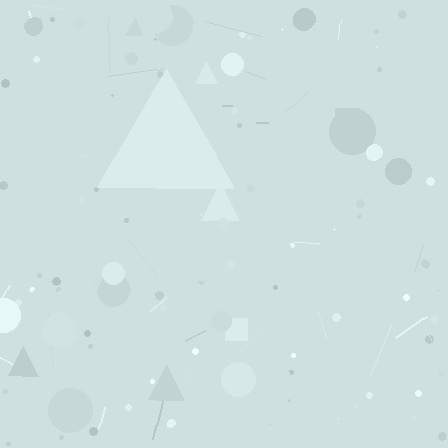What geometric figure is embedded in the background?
A triangle is embedded in the background.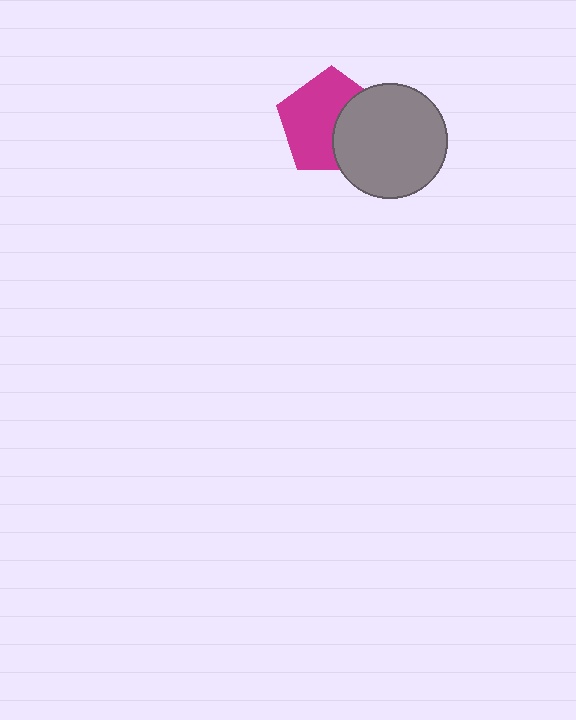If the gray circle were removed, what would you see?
You would see the complete magenta pentagon.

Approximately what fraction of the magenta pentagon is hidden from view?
Roughly 38% of the magenta pentagon is hidden behind the gray circle.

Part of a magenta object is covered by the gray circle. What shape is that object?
It is a pentagon.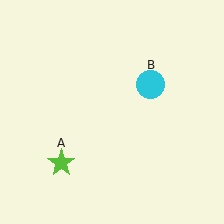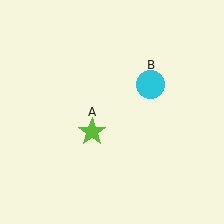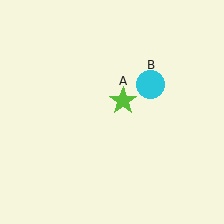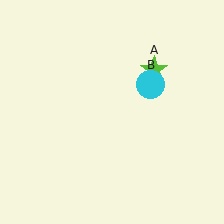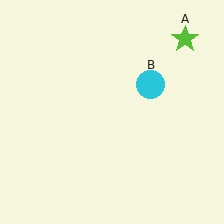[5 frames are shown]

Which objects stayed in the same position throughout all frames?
Cyan circle (object B) remained stationary.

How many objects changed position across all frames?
1 object changed position: lime star (object A).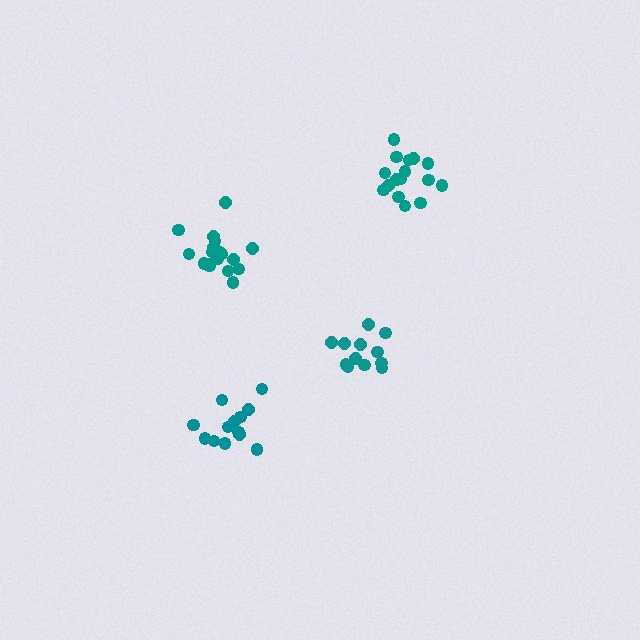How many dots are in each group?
Group 1: 13 dots, Group 2: 16 dots, Group 3: 12 dots, Group 4: 18 dots (59 total).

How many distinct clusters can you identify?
There are 4 distinct clusters.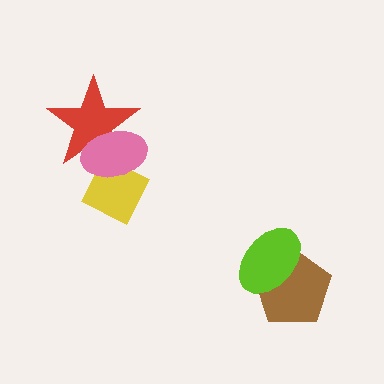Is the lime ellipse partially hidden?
No, no other shape covers it.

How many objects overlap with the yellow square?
1 object overlaps with the yellow square.